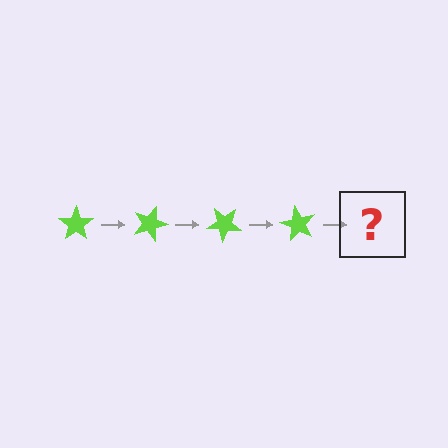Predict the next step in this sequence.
The next step is a lime star rotated 80 degrees.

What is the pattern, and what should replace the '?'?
The pattern is that the star rotates 20 degrees each step. The '?' should be a lime star rotated 80 degrees.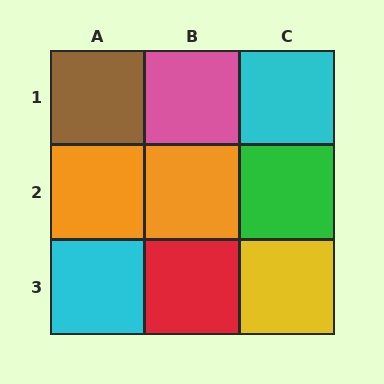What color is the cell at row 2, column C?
Green.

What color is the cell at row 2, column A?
Orange.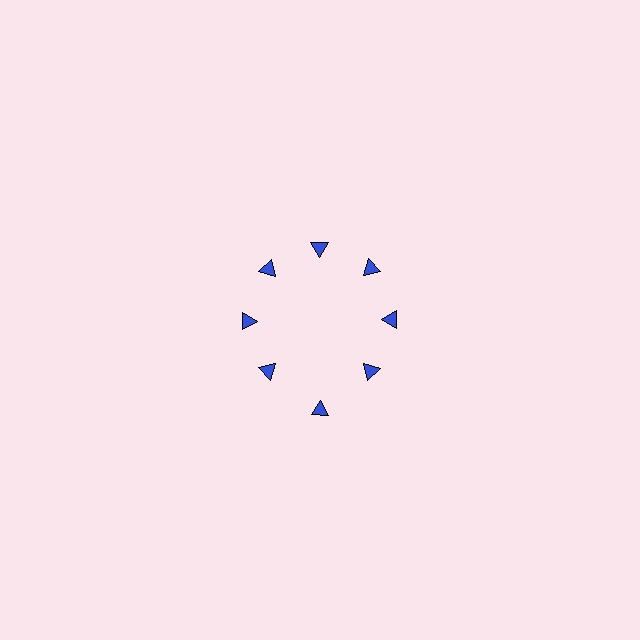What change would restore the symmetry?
The symmetry would be restored by moving it inward, back onto the ring so that all 8 triangles sit at equal angles and equal distance from the center.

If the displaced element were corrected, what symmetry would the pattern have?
It would have 8-fold rotational symmetry — the pattern would map onto itself every 45 degrees.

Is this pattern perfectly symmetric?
No. The 8 blue triangles are arranged in a ring, but one element near the 6 o'clock position is pushed outward from the center, breaking the 8-fold rotational symmetry.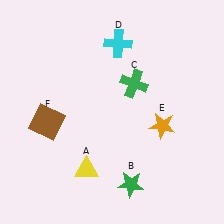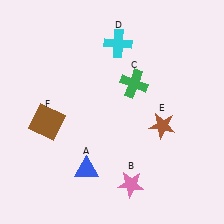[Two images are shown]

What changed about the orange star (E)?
In Image 1, E is orange. In Image 2, it changed to brown.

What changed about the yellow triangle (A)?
In Image 1, A is yellow. In Image 2, it changed to blue.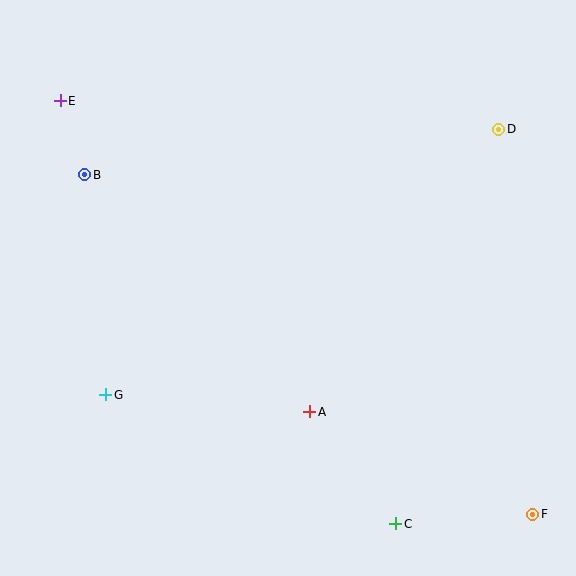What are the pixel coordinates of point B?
Point B is at (85, 175).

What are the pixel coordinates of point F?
Point F is at (533, 514).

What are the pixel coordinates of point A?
Point A is at (310, 412).